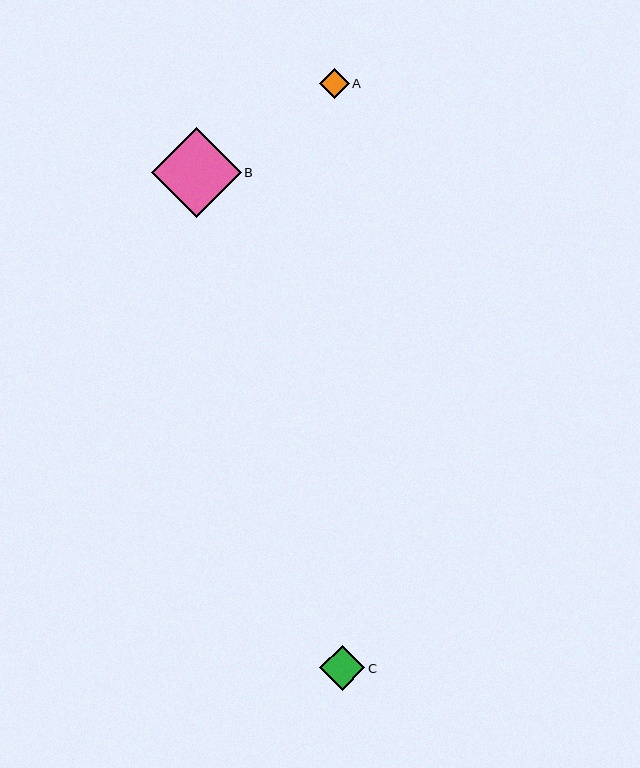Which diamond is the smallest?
Diamond A is the smallest with a size of approximately 30 pixels.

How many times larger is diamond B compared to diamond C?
Diamond B is approximately 2.0 times the size of diamond C.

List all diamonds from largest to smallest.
From largest to smallest: B, C, A.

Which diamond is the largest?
Diamond B is the largest with a size of approximately 89 pixels.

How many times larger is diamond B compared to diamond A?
Diamond B is approximately 3.0 times the size of diamond A.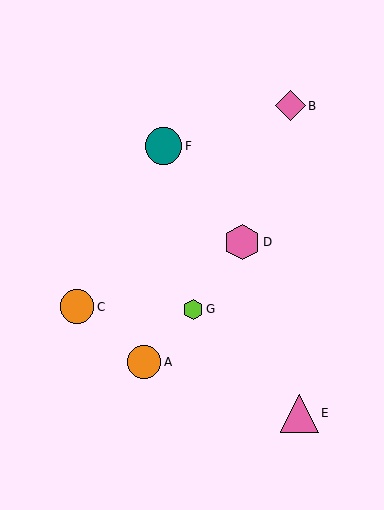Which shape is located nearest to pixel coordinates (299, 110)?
The pink diamond (labeled B) at (290, 106) is nearest to that location.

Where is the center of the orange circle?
The center of the orange circle is at (144, 362).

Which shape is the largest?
The pink triangle (labeled E) is the largest.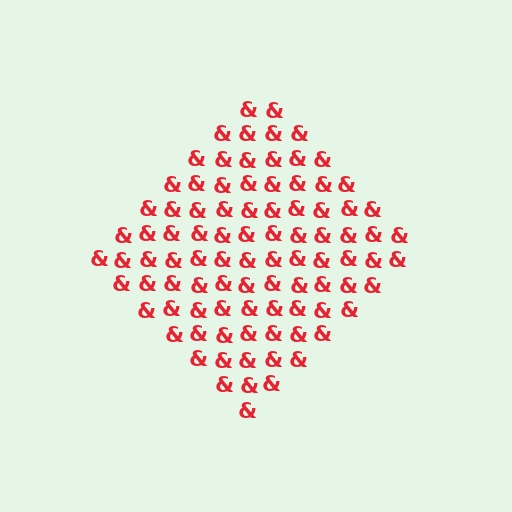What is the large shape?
The large shape is a diamond.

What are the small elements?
The small elements are ampersands.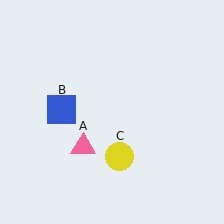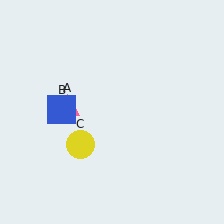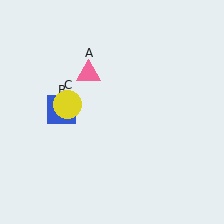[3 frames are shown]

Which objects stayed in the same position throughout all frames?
Blue square (object B) remained stationary.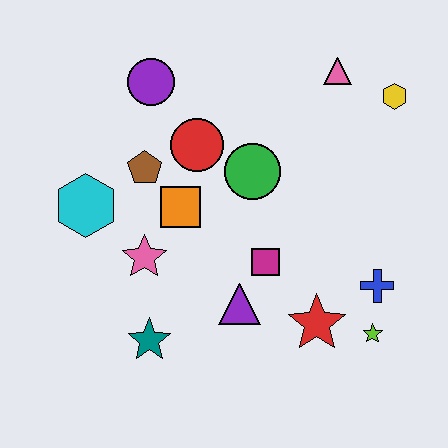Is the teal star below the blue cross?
Yes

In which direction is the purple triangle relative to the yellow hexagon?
The purple triangle is below the yellow hexagon.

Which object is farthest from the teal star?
The yellow hexagon is farthest from the teal star.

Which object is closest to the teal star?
The pink star is closest to the teal star.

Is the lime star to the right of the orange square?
Yes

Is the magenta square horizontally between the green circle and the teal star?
No